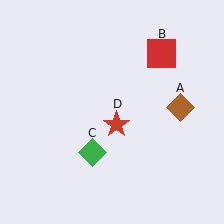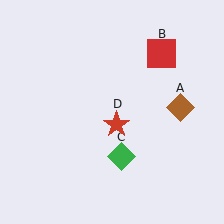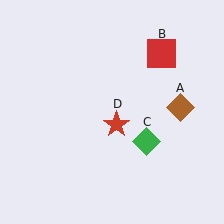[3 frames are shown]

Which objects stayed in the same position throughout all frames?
Brown diamond (object A) and red square (object B) and red star (object D) remained stationary.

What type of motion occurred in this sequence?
The green diamond (object C) rotated counterclockwise around the center of the scene.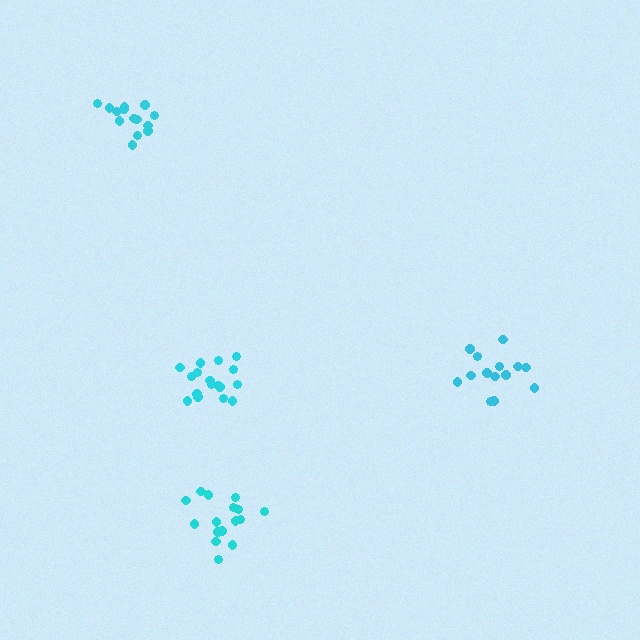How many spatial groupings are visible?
There are 4 spatial groupings.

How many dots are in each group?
Group 1: 14 dots, Group 2: 17 dots, Group 3: 14 dots, Group 4: 16 dots (61 total).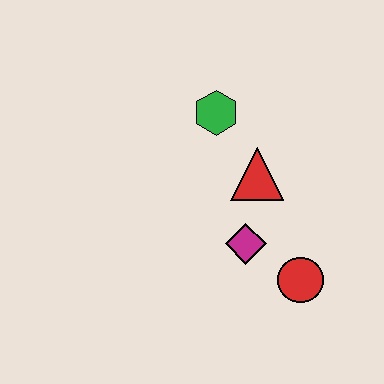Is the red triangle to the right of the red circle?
No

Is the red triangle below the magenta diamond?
No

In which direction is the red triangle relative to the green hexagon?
The red triangle is below the green hexagon.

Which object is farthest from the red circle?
The green hexagon is farthest from the red circle.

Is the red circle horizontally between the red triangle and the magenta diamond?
No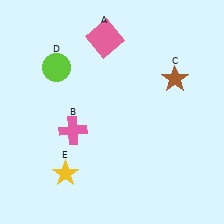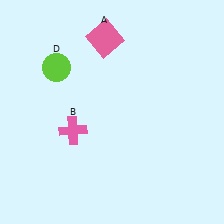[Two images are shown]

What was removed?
The yellow star (E), the brown star (C) were removed in Image 2.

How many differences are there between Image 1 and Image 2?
There are 2 differences between the two images.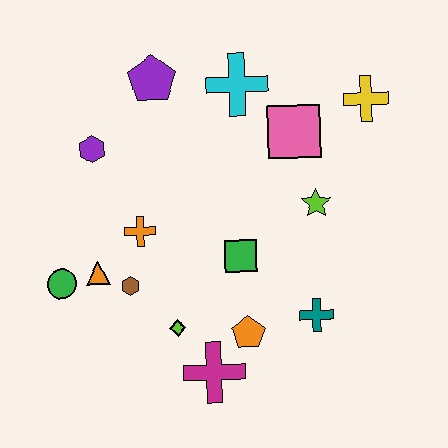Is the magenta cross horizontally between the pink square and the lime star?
No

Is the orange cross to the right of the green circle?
Yes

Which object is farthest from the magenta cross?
The yellow cross is farthest from the magenta cross.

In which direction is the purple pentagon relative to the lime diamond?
The purple pentagon is above the lime diamond.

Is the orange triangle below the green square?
Yes